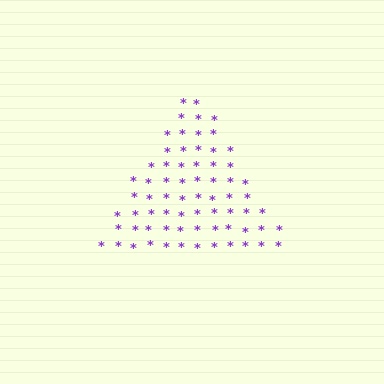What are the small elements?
The small elements are asterisks.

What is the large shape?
The large shape is a triangle.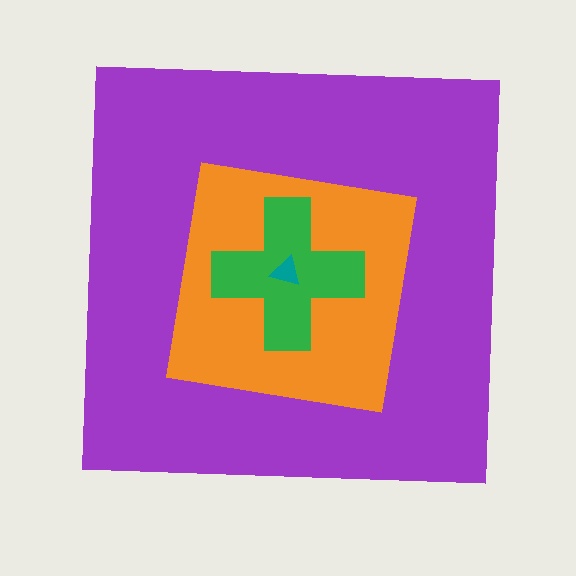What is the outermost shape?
The purple square.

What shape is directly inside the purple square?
The orange square.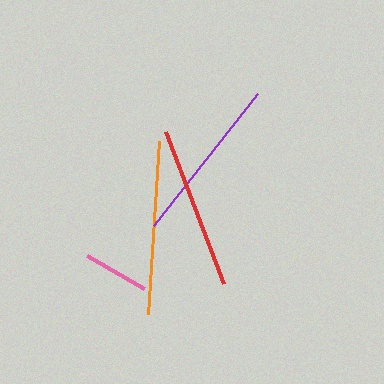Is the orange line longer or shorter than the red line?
The orange line is longer than the red line.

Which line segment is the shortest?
The pink line is the shortest at approximately 66 pixels.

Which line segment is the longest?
The orange line is the longest at approximately 173 pixels.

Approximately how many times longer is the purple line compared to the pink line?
The purple line is approximately 2.5 times the length of the pink line.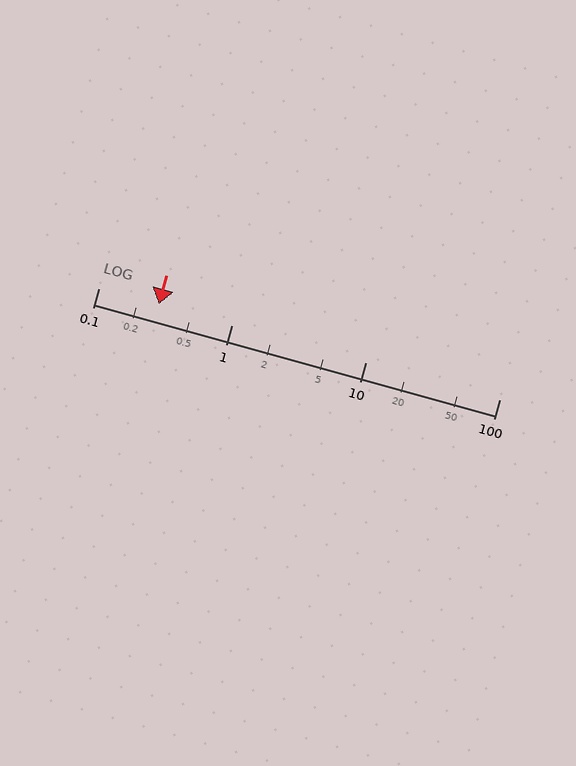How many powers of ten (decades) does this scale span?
The scale spans 3 decades, from 0.1 to 100.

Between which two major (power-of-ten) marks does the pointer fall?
The pointer is between 0.1 and 1.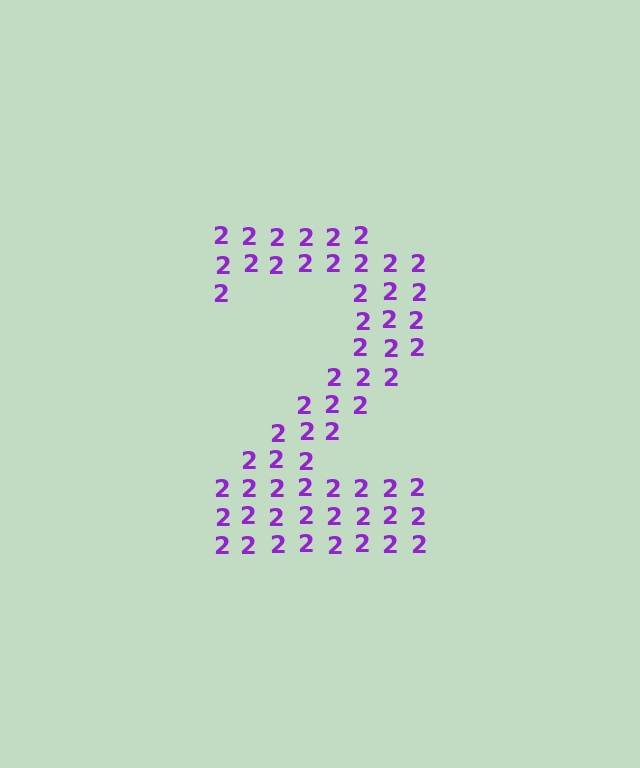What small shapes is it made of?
It is made of small digit 2's.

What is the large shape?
The large shape is the digit 2.